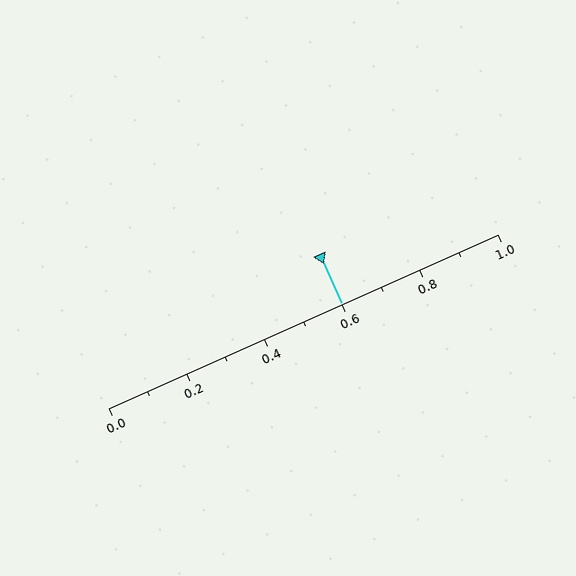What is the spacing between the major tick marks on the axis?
The major ticks are spaced 0.2 apart.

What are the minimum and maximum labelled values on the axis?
The axis runs from 0.0 to 1.0.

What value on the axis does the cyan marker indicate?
The marker indicates approximately 0.6.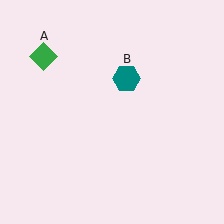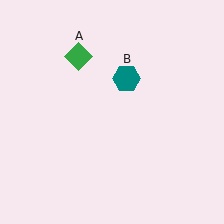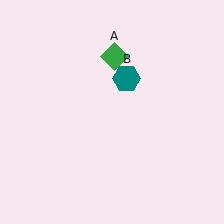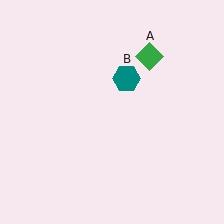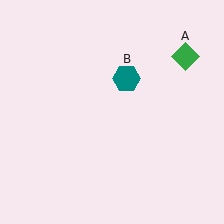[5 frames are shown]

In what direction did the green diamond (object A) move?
The green diamond (object A) moved right.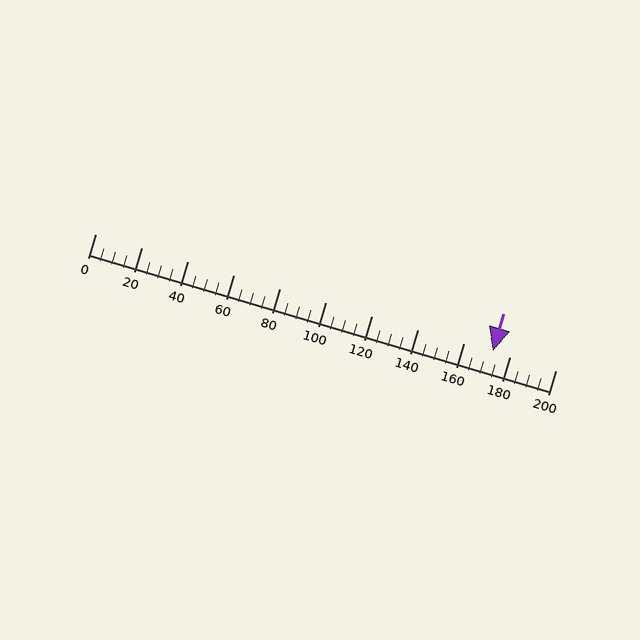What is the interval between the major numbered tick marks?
The major tick marks are spaced 20 units apart.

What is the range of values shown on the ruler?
The ruler shows values from 0 to 200.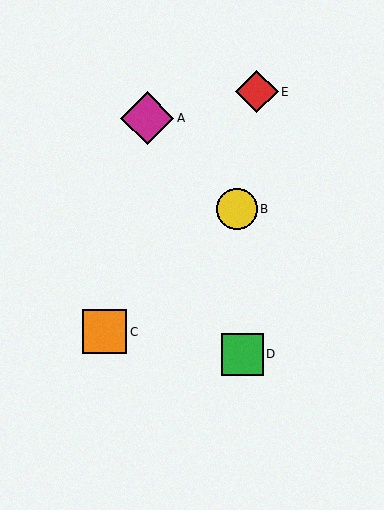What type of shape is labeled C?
Shape C is an orange square.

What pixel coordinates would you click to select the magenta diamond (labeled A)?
Click at (147, 118) to select the magenta diamond A.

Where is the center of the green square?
The center of the green square is at (242, 354).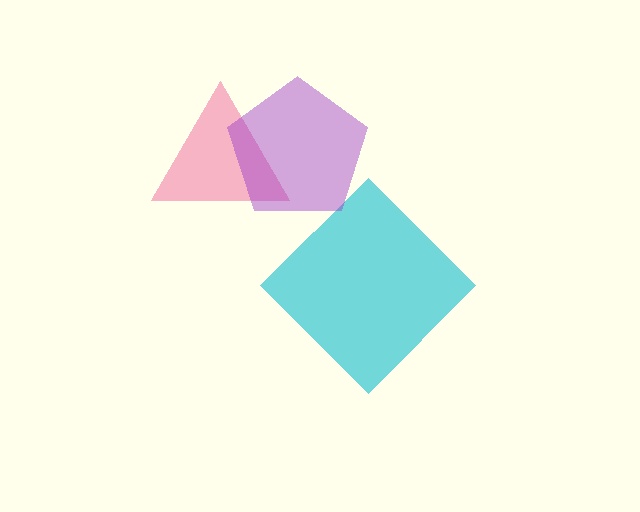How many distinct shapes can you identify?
There are 3 distinct shapes: a pink triangle, a cyan diamond, a purple pentagon.